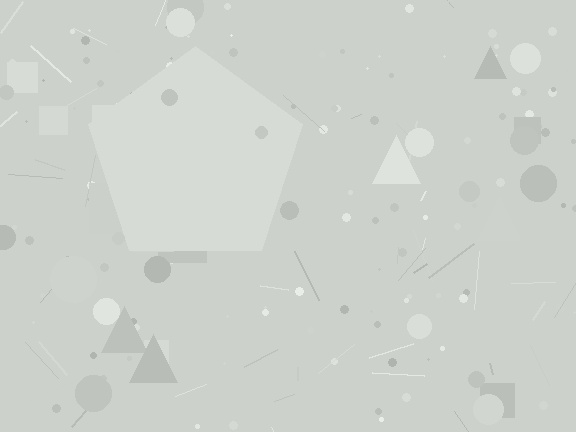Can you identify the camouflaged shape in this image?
The camouflaged shape is a pentagon.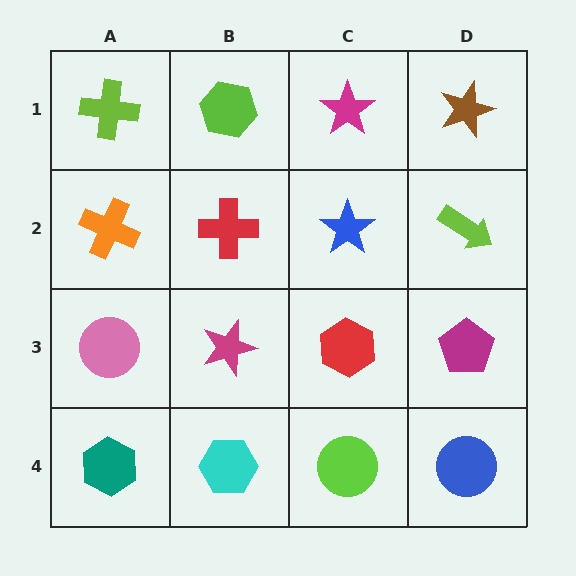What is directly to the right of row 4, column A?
A cyan hexagon.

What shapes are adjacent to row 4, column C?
A red hexagon (row 3, column C), a cyan hexagon (row 4, column B), a blue circle (row 4, column D).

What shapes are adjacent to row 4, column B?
A magenta star (row 3, column B), a teal hexagon (row 4, column A), a lime circle (row 4, column C).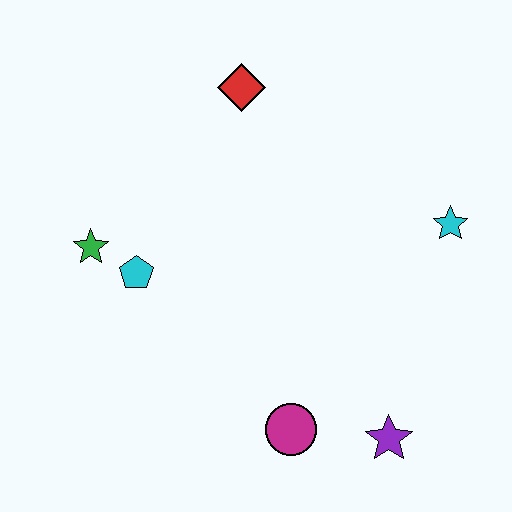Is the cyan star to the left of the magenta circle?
No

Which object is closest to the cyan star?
The purple star is closest to the cyan star.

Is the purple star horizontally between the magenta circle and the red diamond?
No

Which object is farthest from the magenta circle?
The red diamond is farthest from the magenta circle.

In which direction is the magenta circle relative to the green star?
The magenta circle is to the right of the green star.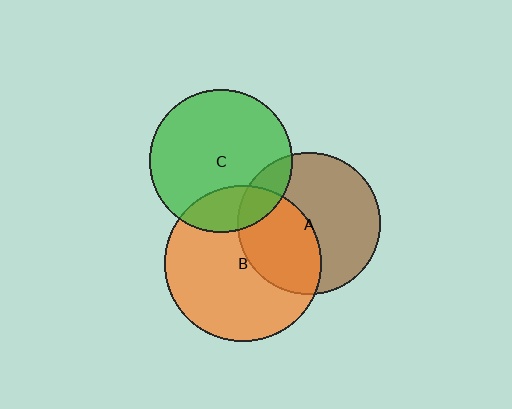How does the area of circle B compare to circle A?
Approximately 1.2 times.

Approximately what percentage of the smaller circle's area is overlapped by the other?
Approximately 20%.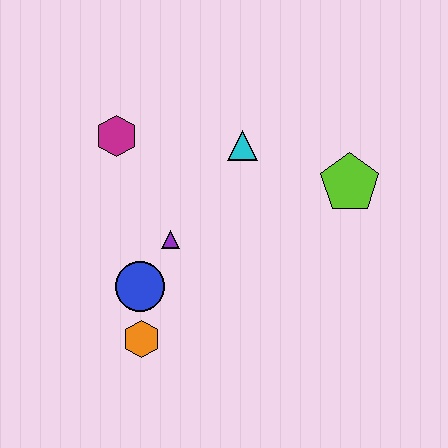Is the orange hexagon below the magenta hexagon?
Yes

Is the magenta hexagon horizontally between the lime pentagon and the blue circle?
No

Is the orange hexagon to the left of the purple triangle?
Yes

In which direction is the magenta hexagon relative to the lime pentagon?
The magenta hexagon is to the left of the lime pentagon.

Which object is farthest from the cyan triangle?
The orange hexagon is farthest from the cyan triangle.